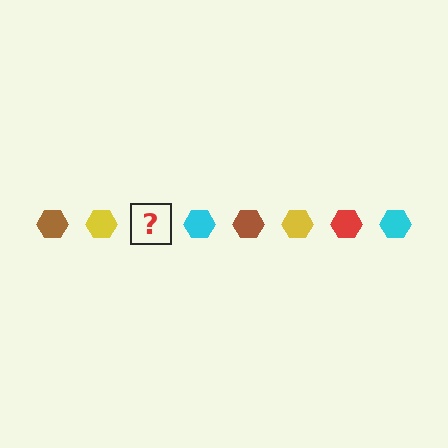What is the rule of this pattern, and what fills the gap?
The rule is that the pattern cycles through brown, yellow, red, cyan hexagons. The gap should be filled with a red hexagon.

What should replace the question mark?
The question mark should be replaced with a red hexagon.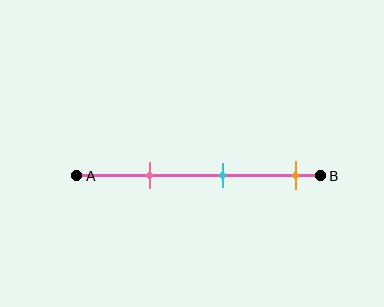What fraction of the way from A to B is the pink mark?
The pink mark is approximately 30% (0.3) of the way from A to B.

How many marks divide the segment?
There are 3 marks dividing the segment.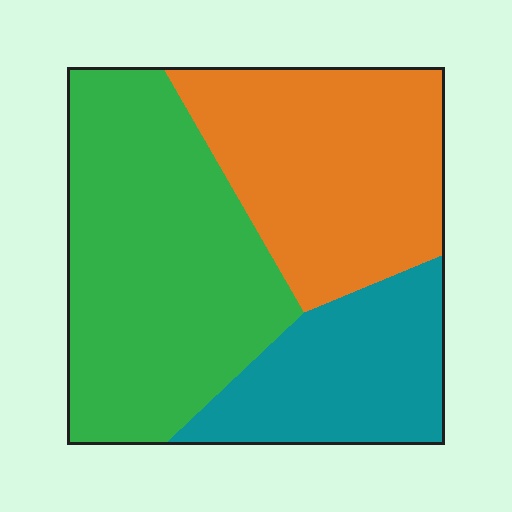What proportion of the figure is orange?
Orange takes up between a quarter and a half of the figure.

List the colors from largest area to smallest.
From largest to smallest: green, orange, teal.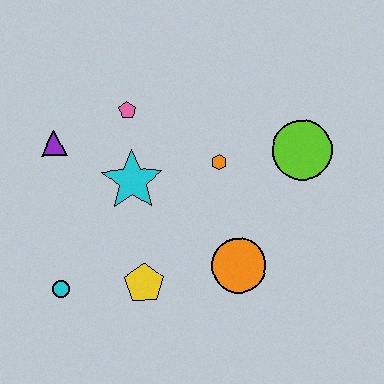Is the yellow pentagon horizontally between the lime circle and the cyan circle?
Yes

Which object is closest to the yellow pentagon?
The cyan circle is closest to the yellow pentagon.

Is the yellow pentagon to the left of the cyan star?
No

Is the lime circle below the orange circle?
No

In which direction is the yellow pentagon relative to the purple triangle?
The yellow pentagon is below the purple triangle.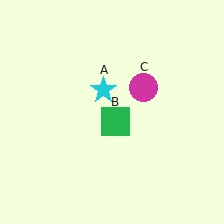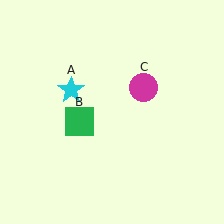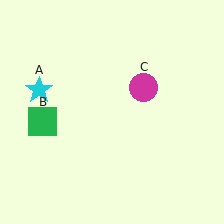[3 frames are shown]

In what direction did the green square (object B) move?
The green square (object B) moved left.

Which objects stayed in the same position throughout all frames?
Magenta circle (object C) remained stationary.